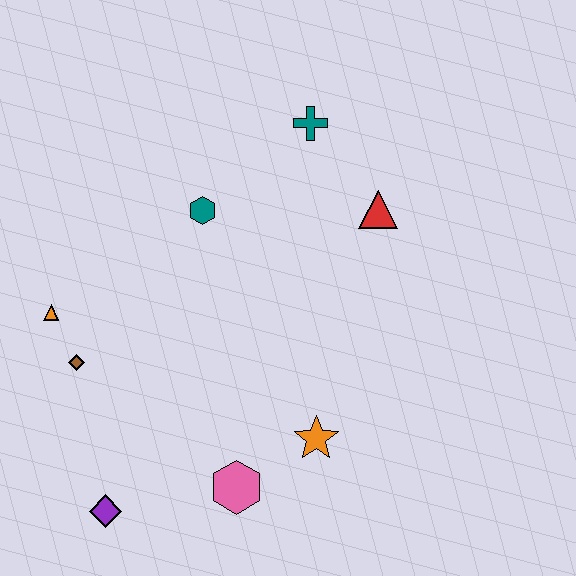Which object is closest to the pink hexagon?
The orange star is closest to the pink hexagon.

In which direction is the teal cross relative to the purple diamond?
The teal cross is above the purple diamond.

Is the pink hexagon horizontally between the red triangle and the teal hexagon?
Yes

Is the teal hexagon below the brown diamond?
No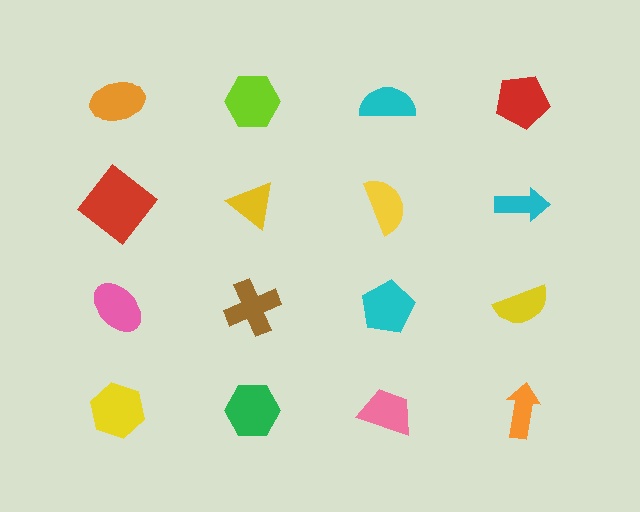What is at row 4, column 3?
A pink trapezoid.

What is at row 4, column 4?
An orange arrow.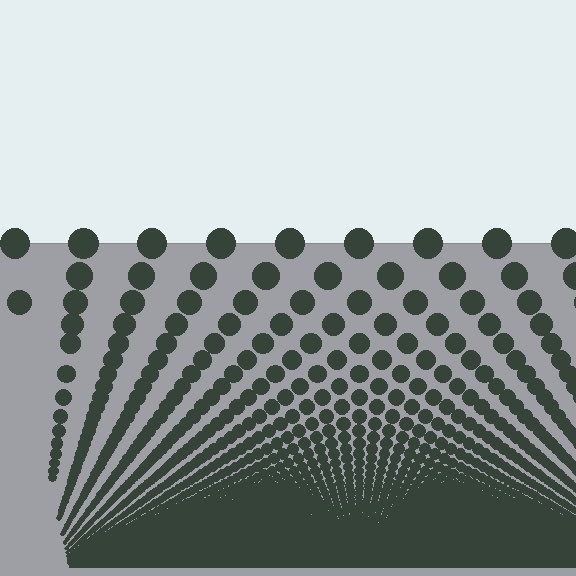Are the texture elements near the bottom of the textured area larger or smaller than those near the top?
Smaller. The gradient is inverted — elements near the bottom are smaller and denser.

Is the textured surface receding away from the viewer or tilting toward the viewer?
The surface appears to tilt toward the viewer. Texture elements get larger and sparser toward the top.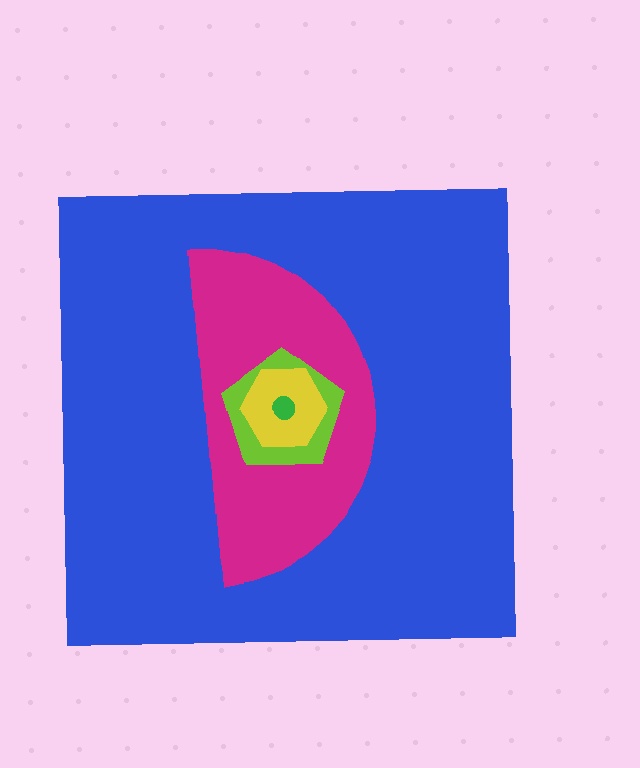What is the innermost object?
The green circle.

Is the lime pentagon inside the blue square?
Yes.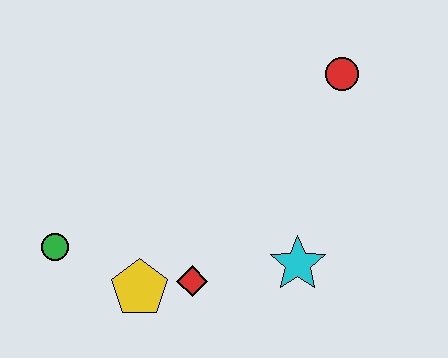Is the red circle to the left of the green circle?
No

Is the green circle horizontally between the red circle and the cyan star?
No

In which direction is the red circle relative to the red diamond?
The red circle is above the red diamond.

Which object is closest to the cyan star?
The red diamond is closest to the cyan star.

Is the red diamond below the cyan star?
Yes